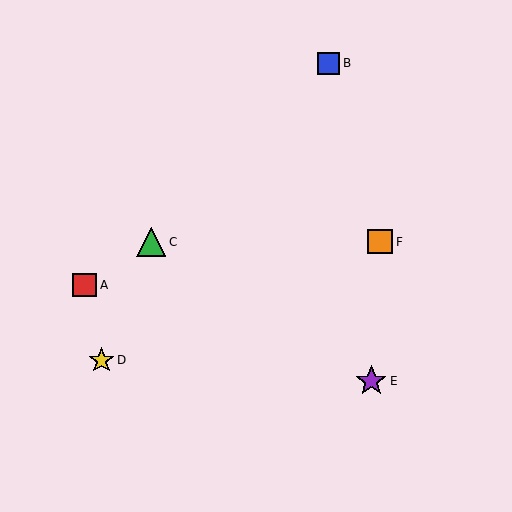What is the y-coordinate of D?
Object D is at y≈360.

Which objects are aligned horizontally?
Objects C, F are aligned horizontally.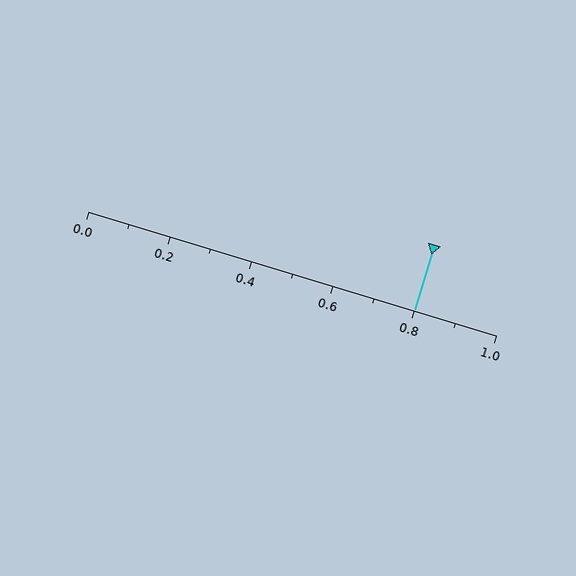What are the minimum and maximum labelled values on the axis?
The axis runs from 0.0 to 1.0.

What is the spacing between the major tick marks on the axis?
The major ticks are spaced 0.2 apart.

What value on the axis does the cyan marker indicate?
The marker indicates approximately 0.8.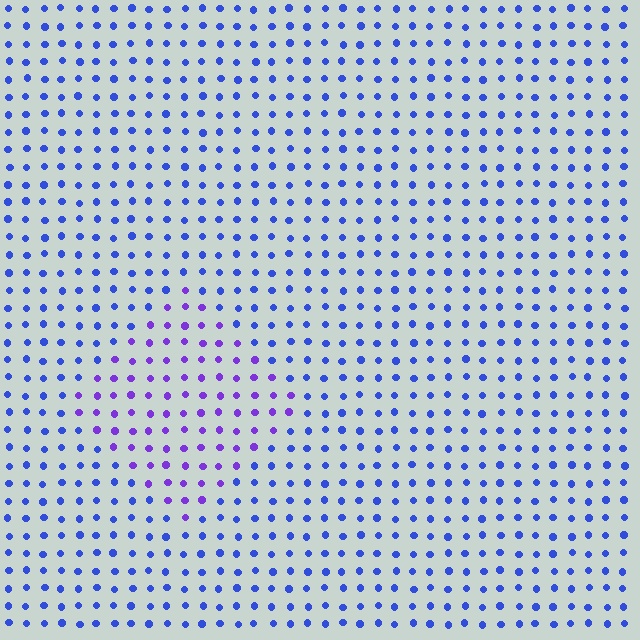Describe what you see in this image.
The image is filled with small blue elements in a uniform arrangement. A diamond-shaped region is visible where the elements are tinted to a slightly different hue, forming a subtle color boundary.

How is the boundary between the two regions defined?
The boundary is defined purely by a slight shift in hue (about 36 degrees). Spacing, size, and orientation are identical on both sides.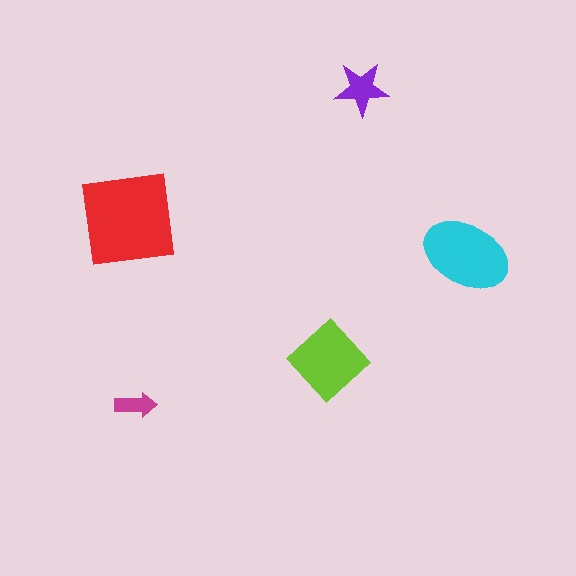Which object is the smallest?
The magenta arrow.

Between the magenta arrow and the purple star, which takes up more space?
The purple star.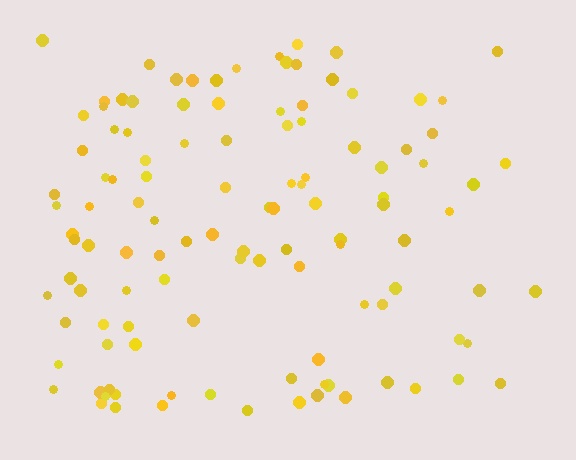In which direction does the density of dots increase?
From right to left, with the left side densest.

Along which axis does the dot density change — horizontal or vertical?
Horizontal.